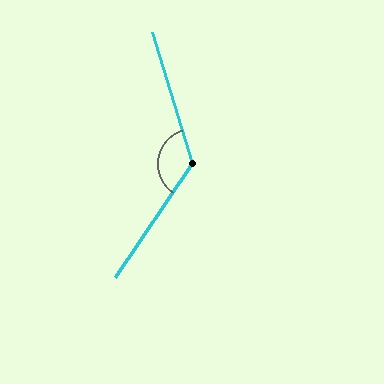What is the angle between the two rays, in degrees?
Approximately 129 degrees.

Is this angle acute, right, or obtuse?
It is obtuse.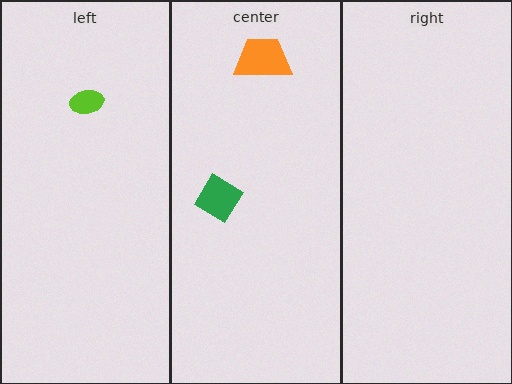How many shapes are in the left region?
1.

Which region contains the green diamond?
The center region.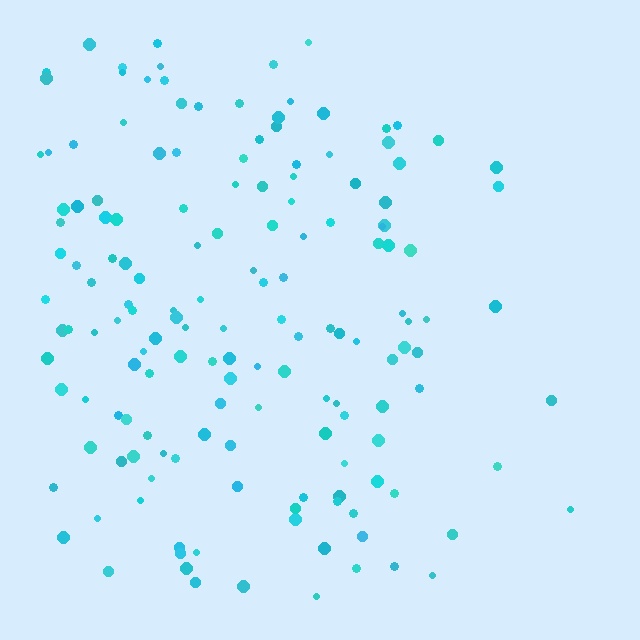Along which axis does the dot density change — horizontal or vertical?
Horizontal.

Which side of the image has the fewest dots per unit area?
The right.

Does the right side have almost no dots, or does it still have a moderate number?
Still a moderate number, just noticeably fewer than the left.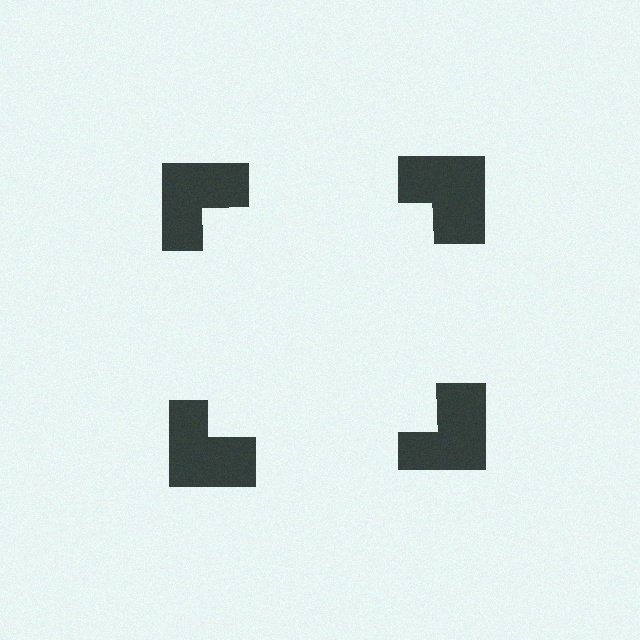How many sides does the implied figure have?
4 sides.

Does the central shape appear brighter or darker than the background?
It typically appears slightly brighter than the background, even though no actual brightness change is drawn.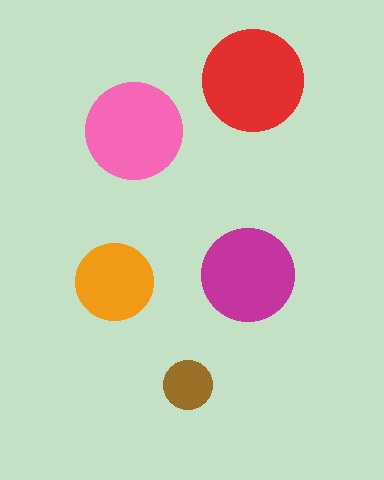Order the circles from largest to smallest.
the red one, the pink one, the magenta one, the orange one, the brown one.